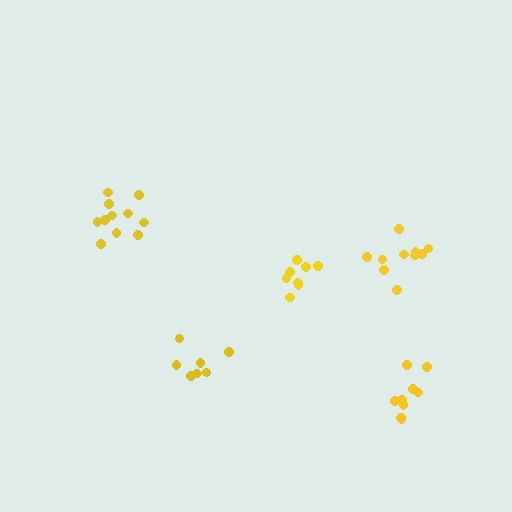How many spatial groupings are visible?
There are 5 spatial groupings.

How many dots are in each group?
Group 1: 9 dots, Group 2: 8 dots, Group 3: 10 dots, Group 4: 7 dots, Group 5: 11 dots (45 total).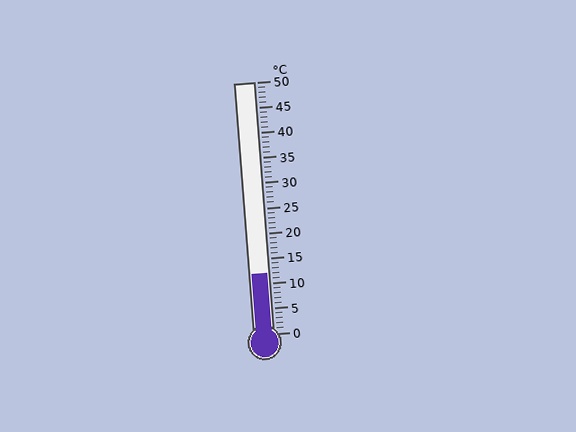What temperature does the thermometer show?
The thermometer shows approximately 12°C.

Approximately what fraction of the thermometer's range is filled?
The thermometer is filled to approximately 25% of its range.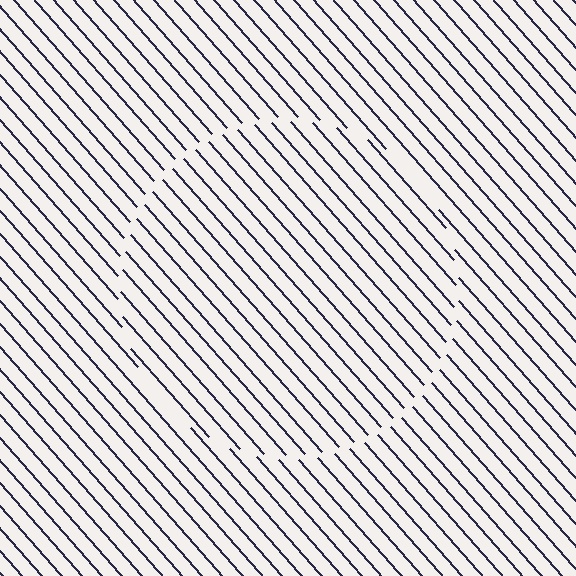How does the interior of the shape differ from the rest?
The interior of the shape contains the same grating, shifted by half a period — the contour is defined by the phase discontinuity where line-ends from the inner and outer gratings abut.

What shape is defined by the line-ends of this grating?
An illusory circle. The interior of the shape contains the same grating, shifted by half a period — the contour is defined by the phase discontinuity where line-ends from the inner and outer gratings abut.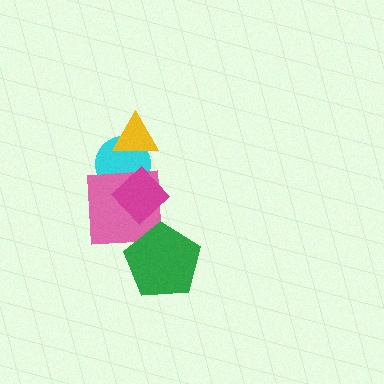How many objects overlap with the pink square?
3 objects overlap with the pink square.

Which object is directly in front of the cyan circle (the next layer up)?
The yellow triangle is directly in front of the cyan circle.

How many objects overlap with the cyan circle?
3 objects overlap with the cyan circle.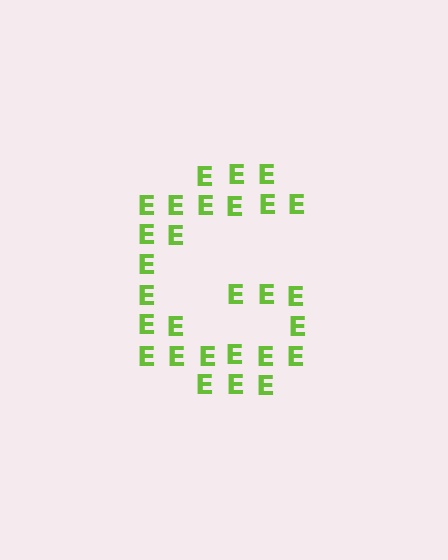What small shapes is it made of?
It is made of small letter E's.